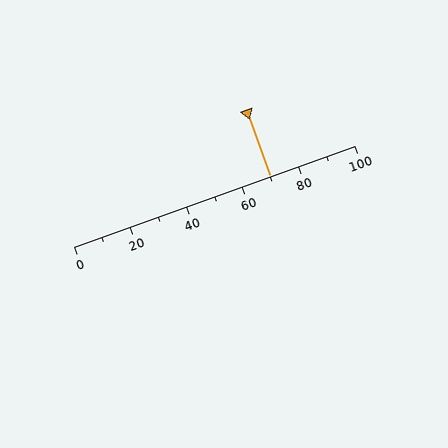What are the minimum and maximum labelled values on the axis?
The axis runs from 0 to 100.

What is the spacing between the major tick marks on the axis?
The major ticks are spaced 20 apart.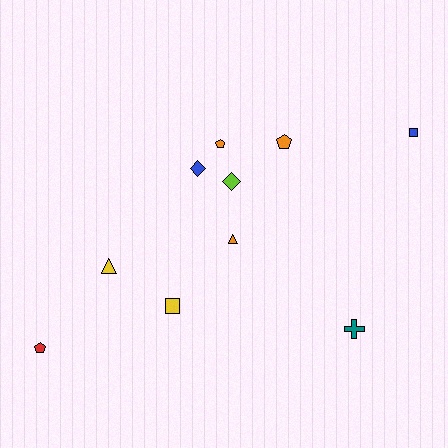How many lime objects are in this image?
There is 1 lime object.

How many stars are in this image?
There are no stars.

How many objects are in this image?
There are 10 objects.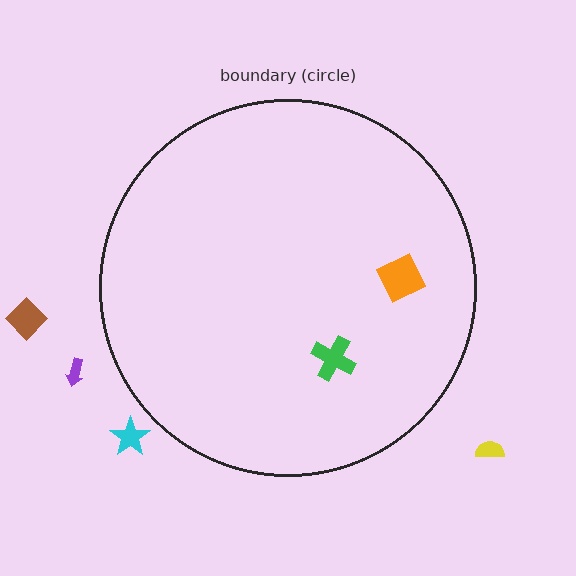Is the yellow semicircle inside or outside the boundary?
Outside.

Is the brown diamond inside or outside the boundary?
Outside.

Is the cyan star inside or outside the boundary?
Outside.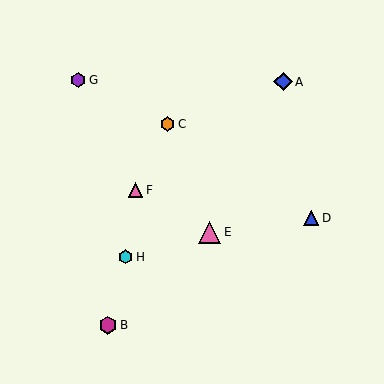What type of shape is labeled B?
Shape B is a magenta hexagon.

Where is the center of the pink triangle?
The center of the pink triangle is at (136, 190).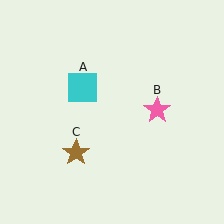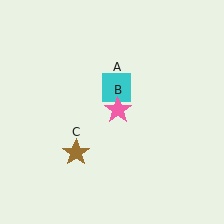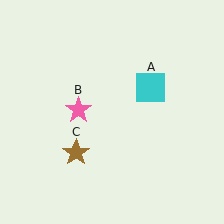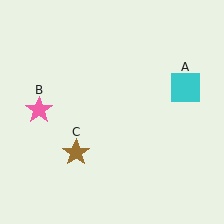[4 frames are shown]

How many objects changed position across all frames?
2 objects changed position: cyan square (object A), pink star (object B).